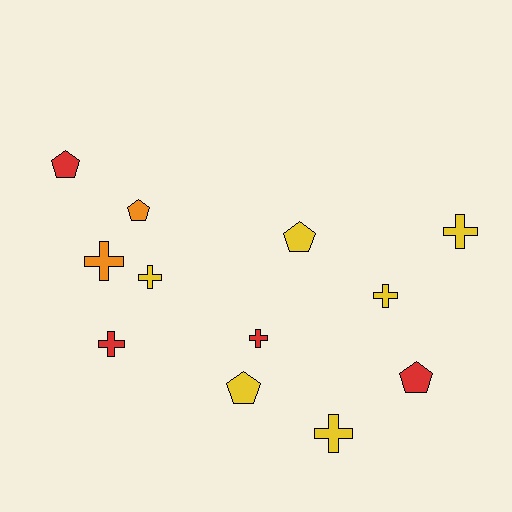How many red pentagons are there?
There are 2 red pentagons.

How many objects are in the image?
There are 12 objects.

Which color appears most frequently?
Yellow, with 6 objects.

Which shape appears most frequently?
Cross, with 7 objects.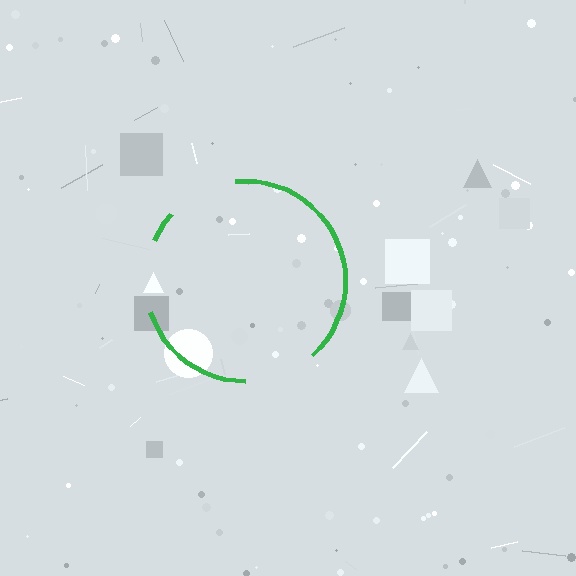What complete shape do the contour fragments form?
The contour fragments form a circle.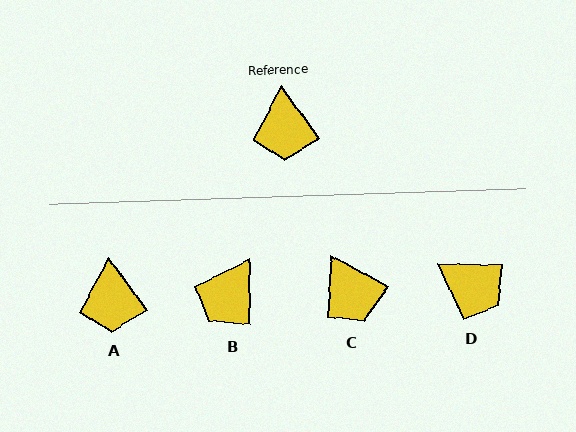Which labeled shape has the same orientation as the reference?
A.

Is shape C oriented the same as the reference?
No, it is off by about 25 degrees.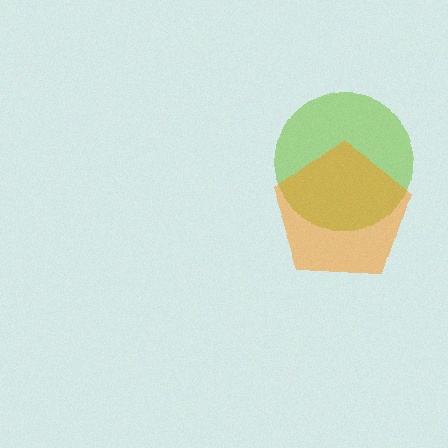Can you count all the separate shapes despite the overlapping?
Yes, there are 2 separate shapes.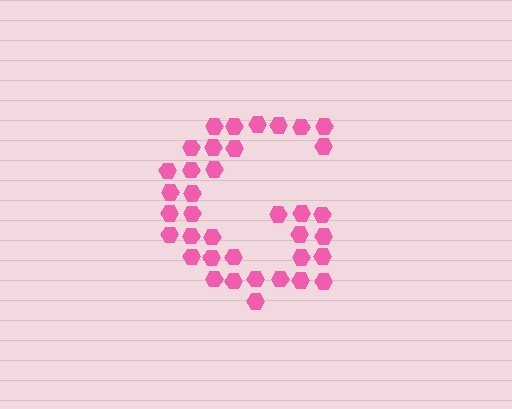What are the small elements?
The small elements are hexagons.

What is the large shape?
The large shape is the letter G.